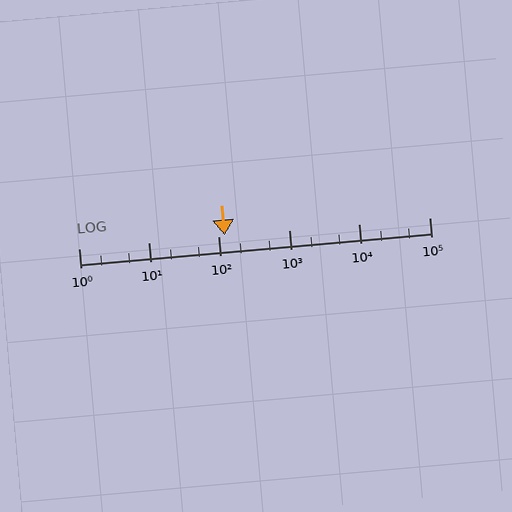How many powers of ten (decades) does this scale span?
The scale spans 5 decades, from 1 to 100000.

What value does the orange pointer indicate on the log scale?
The pointer indicates approximately 120.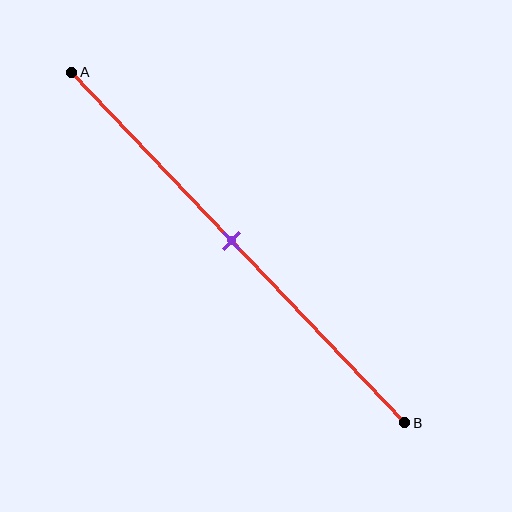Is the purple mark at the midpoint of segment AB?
Yes, the mark is approximately at the midpoint.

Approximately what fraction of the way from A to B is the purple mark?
The purple mark is approximately 50% of the way from A to B.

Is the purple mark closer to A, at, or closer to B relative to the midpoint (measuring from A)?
The purple mark is approximately at the midpoint of segment AB.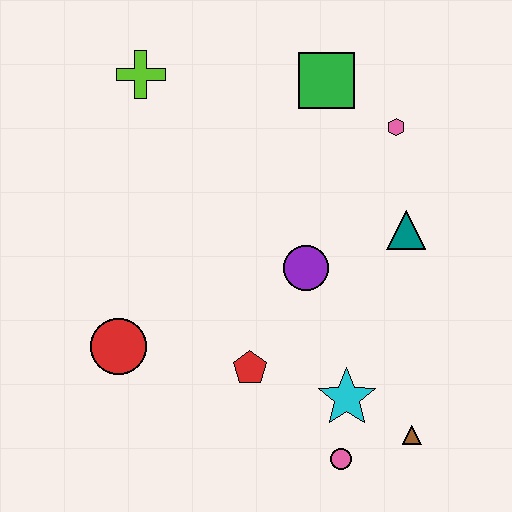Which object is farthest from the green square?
The pink circle is farthest from the green square.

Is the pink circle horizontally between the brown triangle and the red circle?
Yes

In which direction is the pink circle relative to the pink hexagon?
The pink circle is below the pink hexagon.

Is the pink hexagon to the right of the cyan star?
Yes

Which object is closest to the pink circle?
The cyan star is closest to the pink circle.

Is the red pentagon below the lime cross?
Yes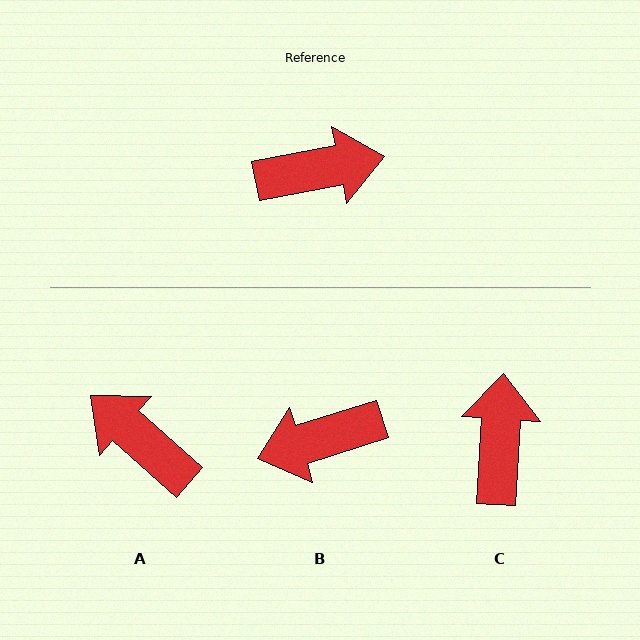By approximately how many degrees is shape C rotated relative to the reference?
Approximately 76 degrees counter-clockwise.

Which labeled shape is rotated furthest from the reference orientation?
B, about 174 degrees away.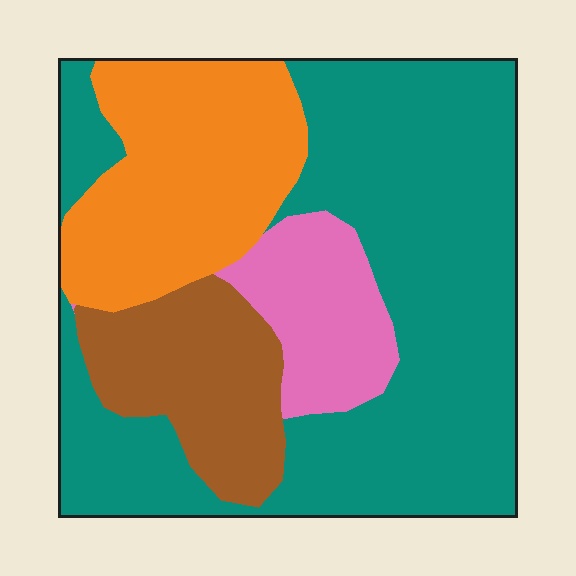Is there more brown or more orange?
Orange.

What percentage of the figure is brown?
Brown covers around 15% of the figure.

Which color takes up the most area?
Teal, at roughly 55%.